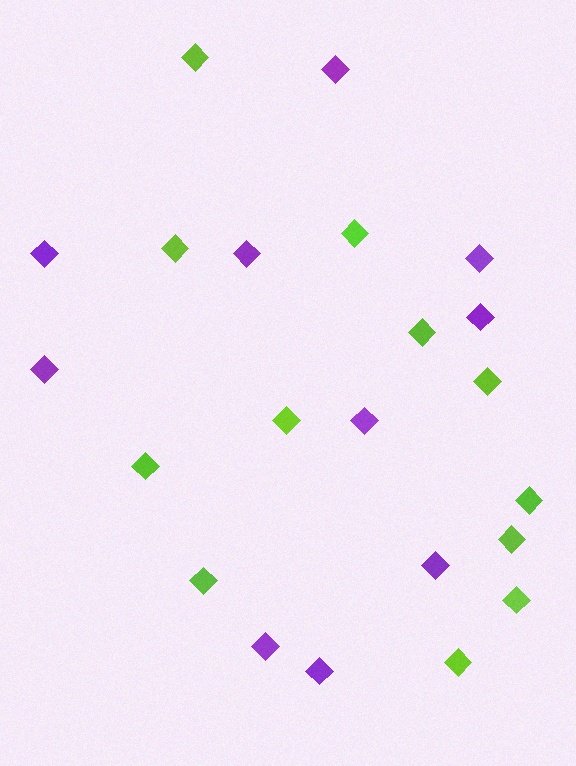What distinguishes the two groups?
There are 2 groups: one group of lime diamonds (12) and one group of purple diamonds (10).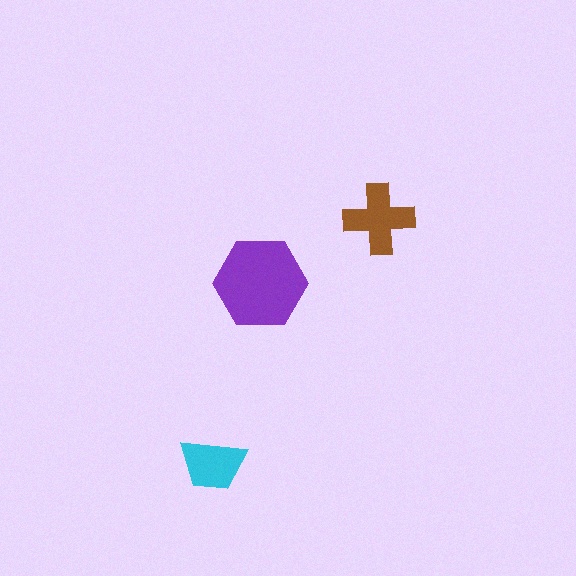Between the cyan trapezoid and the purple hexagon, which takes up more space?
The purple hexagon.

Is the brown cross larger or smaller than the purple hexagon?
Smaller.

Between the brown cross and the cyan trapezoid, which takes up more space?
The brown cross.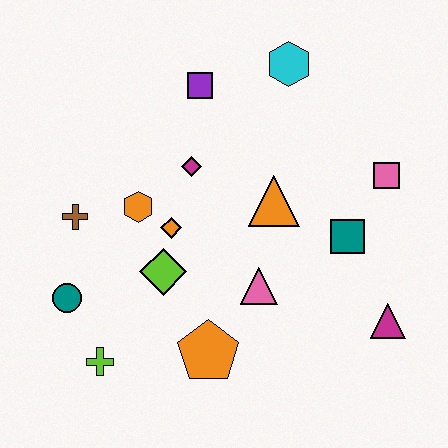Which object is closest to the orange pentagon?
The pink triangle is closest to the orange pentagon.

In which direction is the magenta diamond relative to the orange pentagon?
The magenta diamond is above the orange pentagon.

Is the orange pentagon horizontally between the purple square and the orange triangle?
Yes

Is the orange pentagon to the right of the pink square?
No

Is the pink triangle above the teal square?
No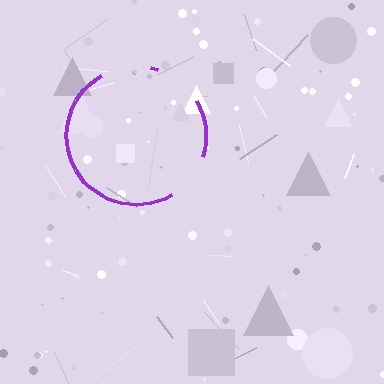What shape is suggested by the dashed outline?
The dashed outline suggests a circle.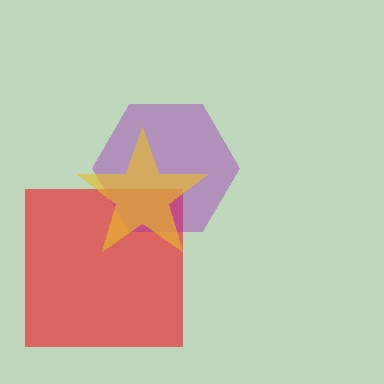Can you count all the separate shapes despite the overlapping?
Yes, there are 3 separate shapes.